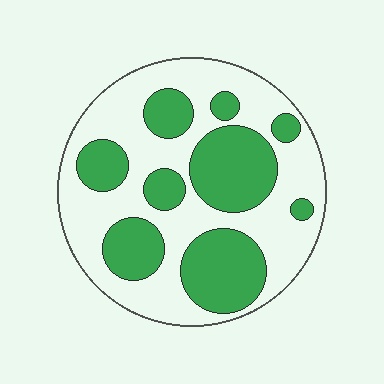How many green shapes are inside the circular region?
9.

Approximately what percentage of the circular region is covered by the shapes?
Approximately 40%.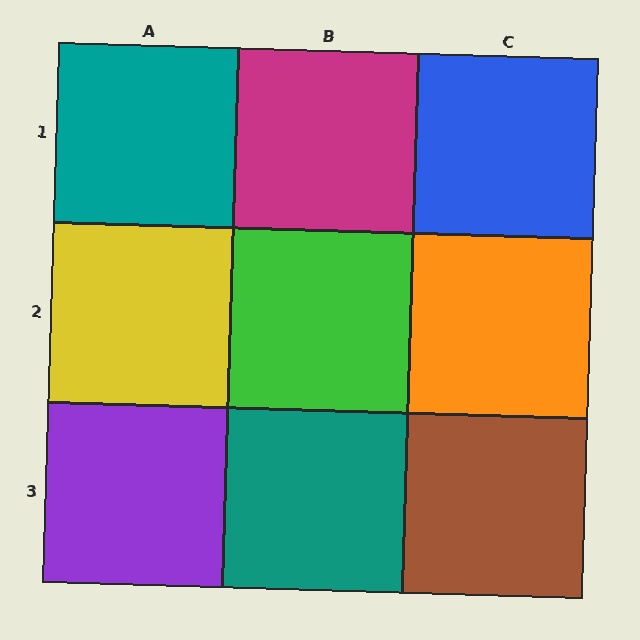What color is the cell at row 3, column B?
Teal.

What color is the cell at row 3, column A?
Purple.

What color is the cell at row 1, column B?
Magenta.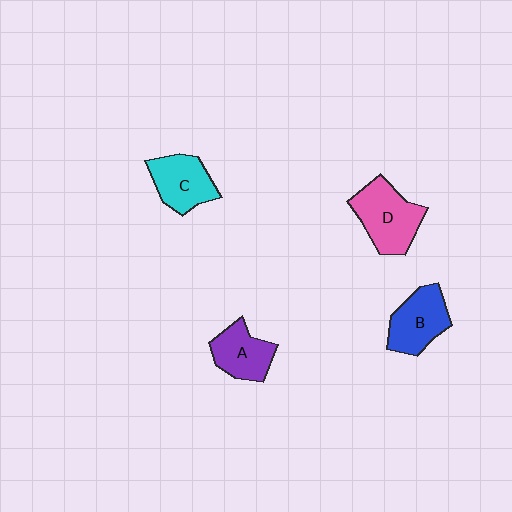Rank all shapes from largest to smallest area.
From largest to smallest: D (pink), B (blue), C (cyan), A (purple).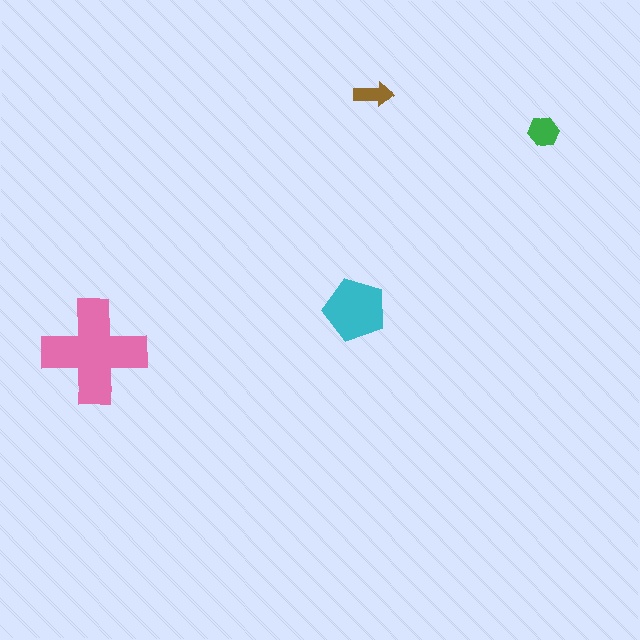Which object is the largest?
The pink cross.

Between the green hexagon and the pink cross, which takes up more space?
The pink cross.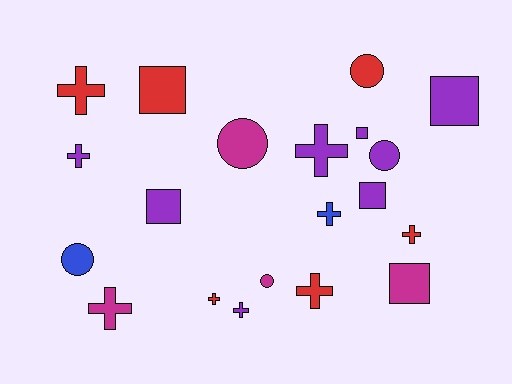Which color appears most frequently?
Purple, with 8 objects.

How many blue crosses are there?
There is 1 blue cross.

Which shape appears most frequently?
Cross, with 9 objects.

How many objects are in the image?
There are 20 objects.